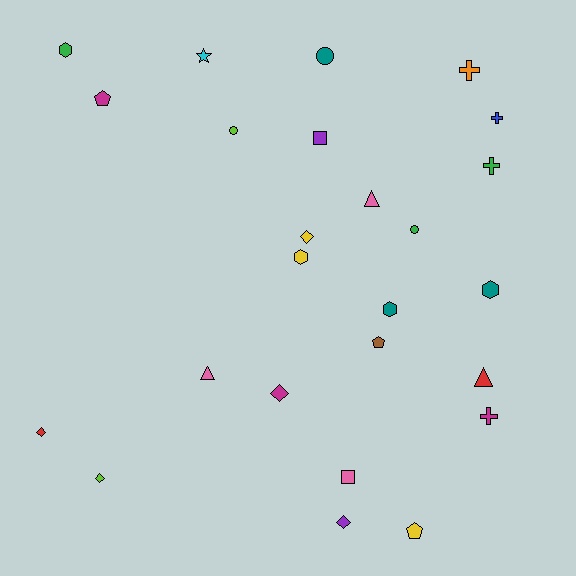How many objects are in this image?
There are 25 objects.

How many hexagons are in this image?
There are 4 hexagons.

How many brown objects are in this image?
There is 1 brown object.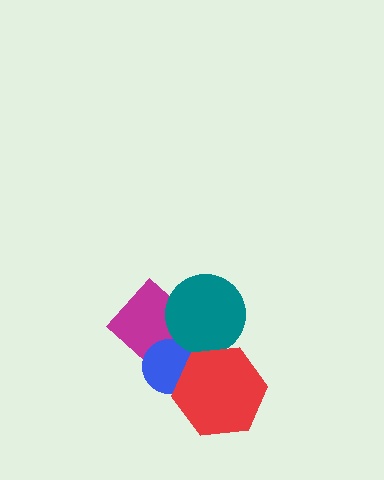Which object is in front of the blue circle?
The red hexagon is in front of the blue circle.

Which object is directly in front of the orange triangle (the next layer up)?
The magenta diamond is directly in front of the orange triangle.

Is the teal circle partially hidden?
Yes, it is partially covered by another shape.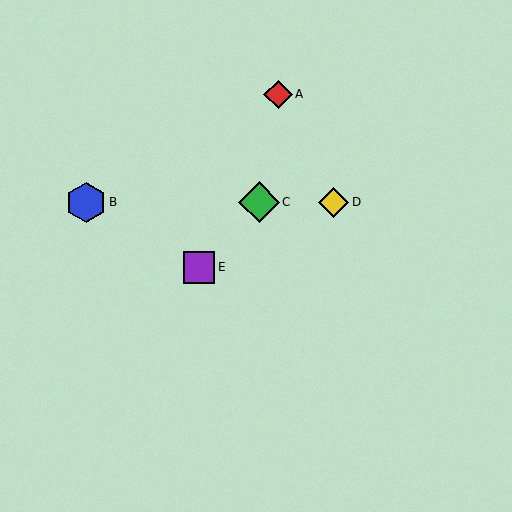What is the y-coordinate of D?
Object D is at y≈202.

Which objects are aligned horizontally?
Objects B, C, D are aligned horizontally.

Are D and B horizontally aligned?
Yes, both are at y≈202.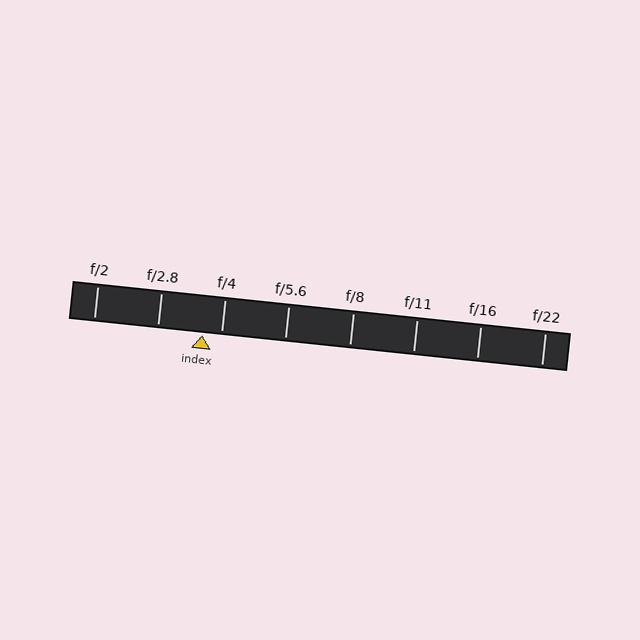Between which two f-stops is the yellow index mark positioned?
The index mark is between f/2.8 and f/4.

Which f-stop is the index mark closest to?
The index mark is closest to f/4.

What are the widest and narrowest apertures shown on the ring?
The widest aperture shown is f/2 and the narrowest is f/22.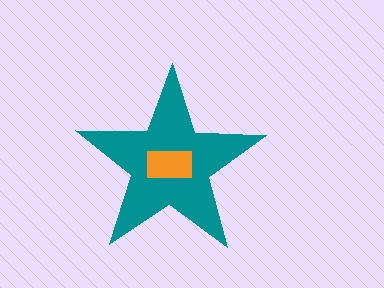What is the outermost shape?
The teal star.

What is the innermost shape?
The orange rectangle.